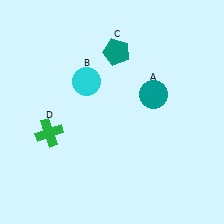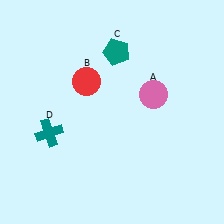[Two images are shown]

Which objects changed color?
A changed from teal to pink. B changed from cyan to red. D changed from green to teal.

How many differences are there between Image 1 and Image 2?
There are 3 differences between the two images.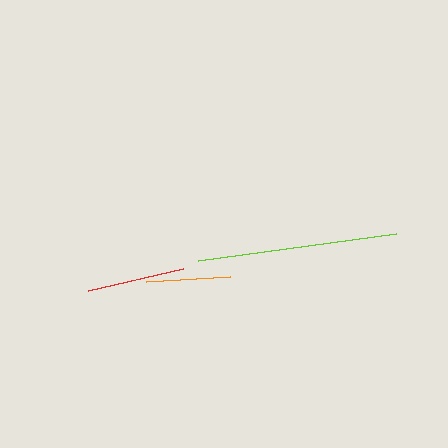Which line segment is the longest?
The lime line is the longest at approximately 200 pixels.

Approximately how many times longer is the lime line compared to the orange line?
The lime line is approximately 2.4 times the length of the orange line.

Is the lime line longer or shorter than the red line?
The lime line is longer than the red line.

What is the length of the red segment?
The red segment is approximately 98 pixels long.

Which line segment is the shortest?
The orange line is the shortest at approximately 85 pixels.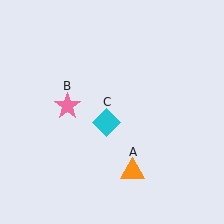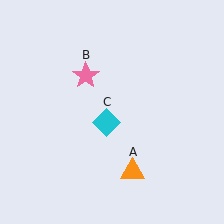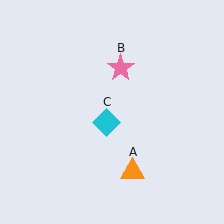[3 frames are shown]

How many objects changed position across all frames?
1 object changed position: pink star (object B).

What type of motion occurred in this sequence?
The pink star (object B) rotated clockwise around the center of the scene.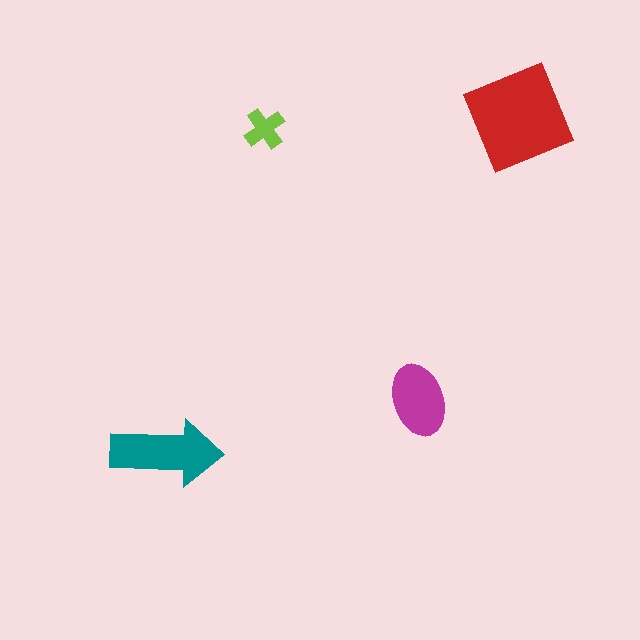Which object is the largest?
The red diamond.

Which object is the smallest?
The lime cross.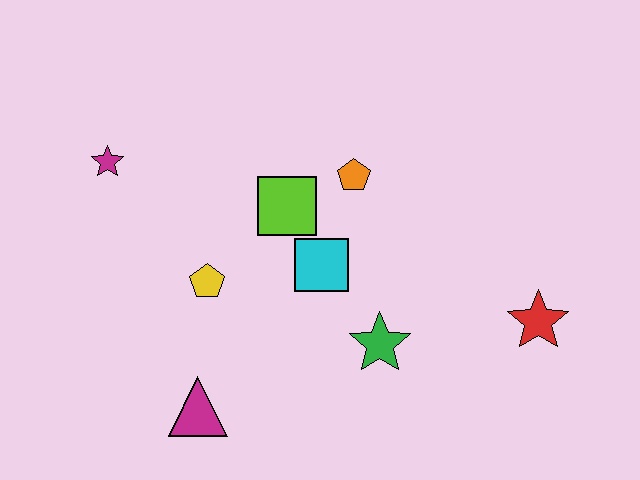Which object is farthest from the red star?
The magenta star is farthest from the red star.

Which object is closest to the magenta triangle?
The yellow pentagon is closest to the magenta triangle.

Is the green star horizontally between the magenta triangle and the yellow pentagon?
No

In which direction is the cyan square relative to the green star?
The cyan square is above the green star.